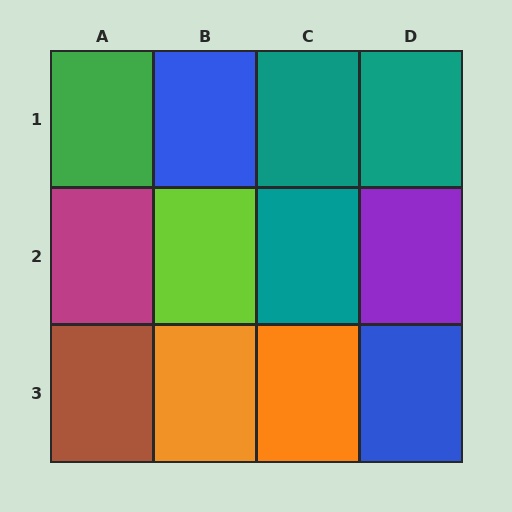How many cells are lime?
1 cell is lime.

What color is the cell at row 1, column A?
Green.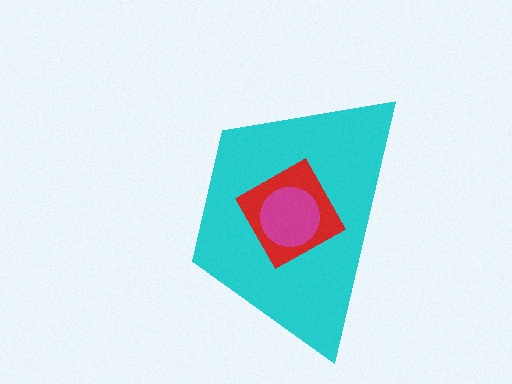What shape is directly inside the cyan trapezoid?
The red square.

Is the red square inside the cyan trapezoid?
Yes.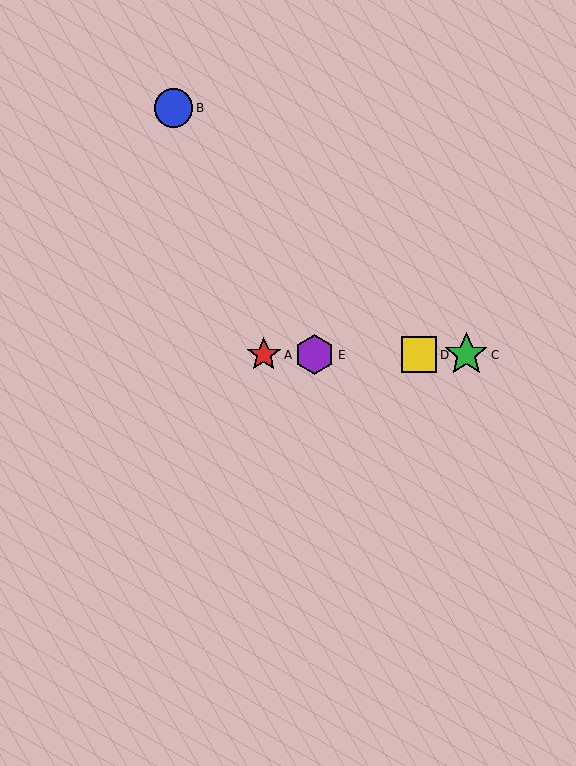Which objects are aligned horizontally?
Objects A, C, D, E are aligned horizontally.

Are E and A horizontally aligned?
Yes, both are at y≈355.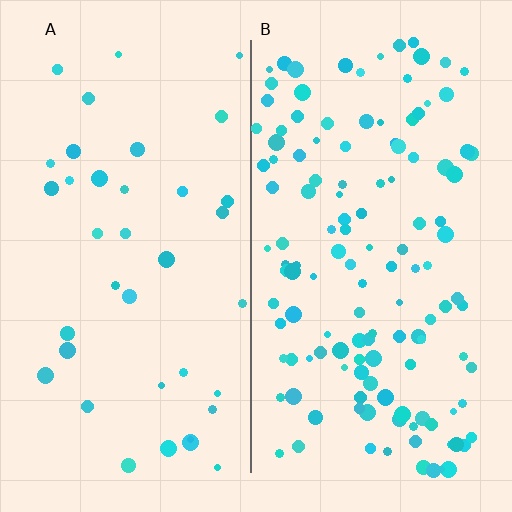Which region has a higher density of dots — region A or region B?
B (the right).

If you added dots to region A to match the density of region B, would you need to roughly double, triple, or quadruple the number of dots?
Approximately triple.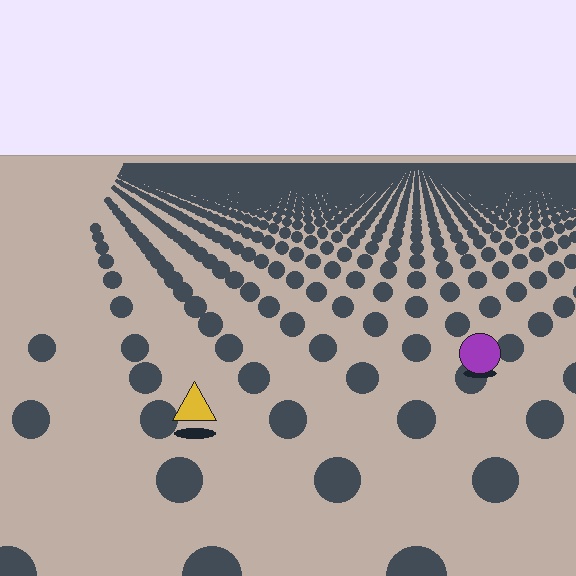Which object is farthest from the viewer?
The purple circle is farthest from the viewer. It appears smaller and the ground texture around it is denser.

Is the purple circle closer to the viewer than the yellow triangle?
No. The yellow triangle is closer — you can tell from the texture gradient: the ground texture is coarser near it.